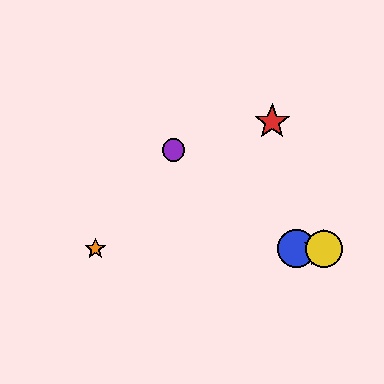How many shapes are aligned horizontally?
4 shapes (the blue circle, the green star, the yellow circle, the orange star) are aligned horizontally.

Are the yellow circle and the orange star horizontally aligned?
Yes, both are at y≈249.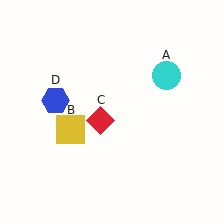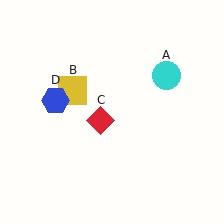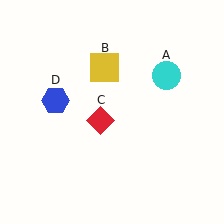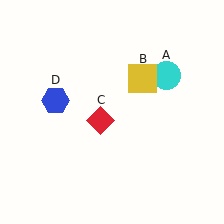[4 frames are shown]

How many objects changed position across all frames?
1 object changed position: yellow square (object B).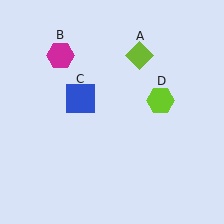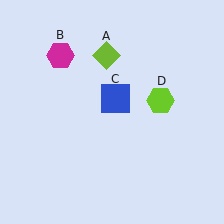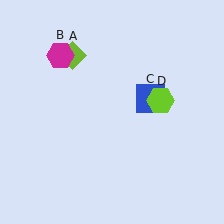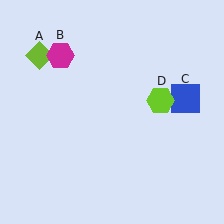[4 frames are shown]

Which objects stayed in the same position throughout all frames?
Magenta hexagon (object B) and lime hexagon (object D) remained stationary.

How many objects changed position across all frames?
2 objects changed position: lime diamond (object A), blue square (object C).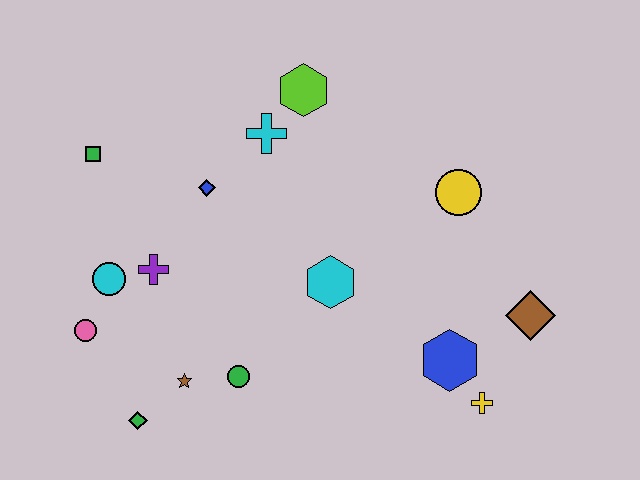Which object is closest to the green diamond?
The brown star is closest to the green diamond.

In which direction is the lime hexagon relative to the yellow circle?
The lime hexagon is to the left of the yellow circle.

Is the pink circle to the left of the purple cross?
Yes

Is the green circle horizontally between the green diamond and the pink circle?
No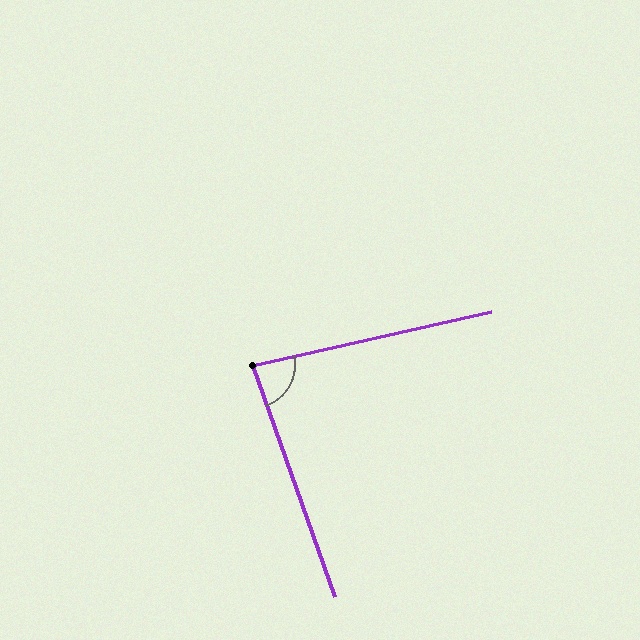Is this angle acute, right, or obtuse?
It is acute.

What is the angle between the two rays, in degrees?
Approximately 83 degrees.